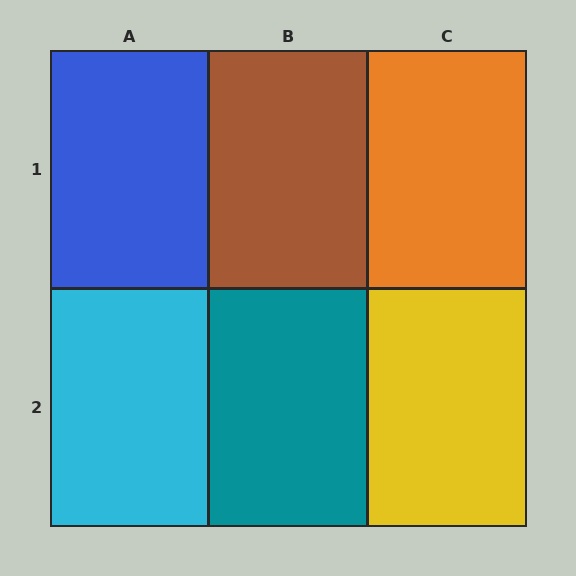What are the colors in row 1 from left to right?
Blue, brown, orange.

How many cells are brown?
1 cell is brown.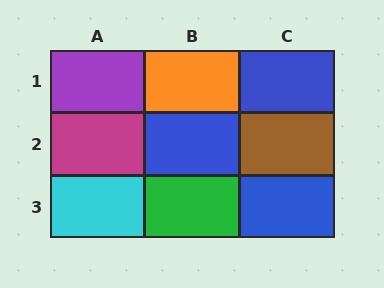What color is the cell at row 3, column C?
Blue.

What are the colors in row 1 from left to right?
Purple, orange, blue.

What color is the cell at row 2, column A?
Magenta.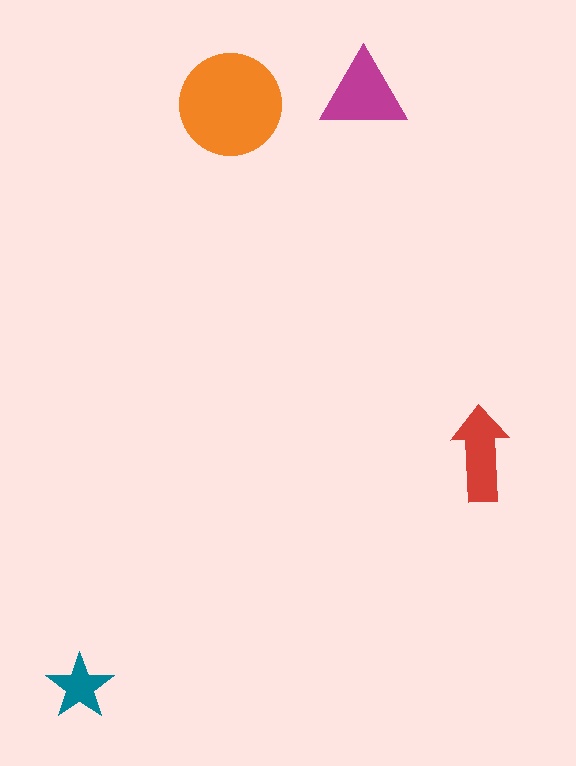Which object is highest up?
The magenta triangle is topmost.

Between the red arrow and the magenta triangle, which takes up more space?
The magenta triangle.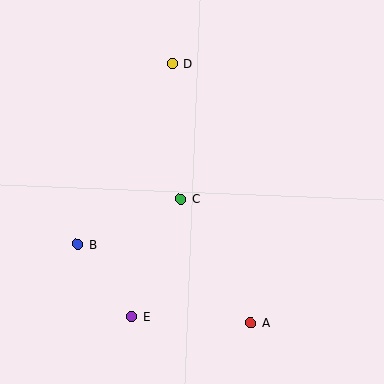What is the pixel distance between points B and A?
The distance between B and A is 190 pixels.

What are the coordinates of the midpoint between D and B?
The midpoint between D and B is at (125, 154).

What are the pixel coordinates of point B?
Point B is at (78, 245).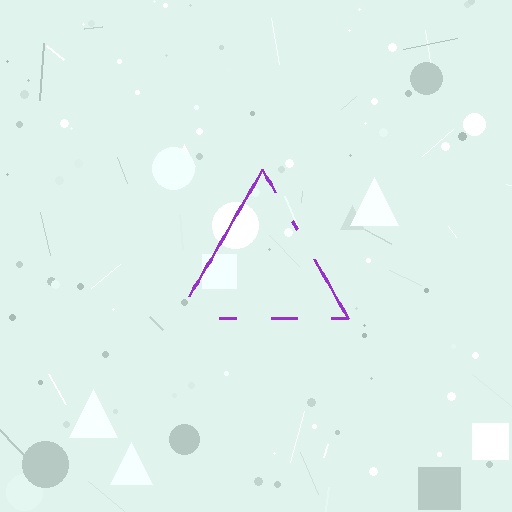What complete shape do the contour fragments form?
The contour fragments form a triangle.